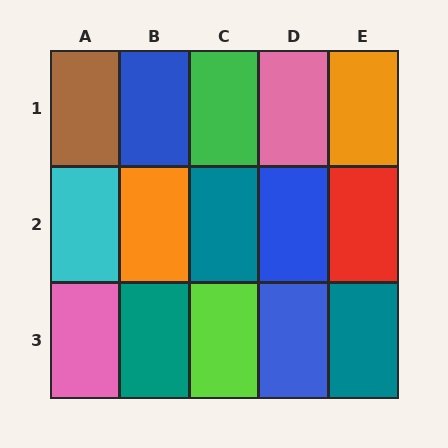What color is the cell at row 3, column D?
Blue.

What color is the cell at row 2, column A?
Cyan.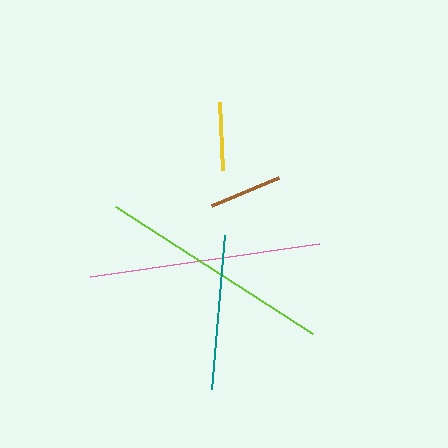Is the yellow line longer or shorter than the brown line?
The brown line is longer than the yellow line.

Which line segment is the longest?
The lime line is the longest at approximately 234 pixels.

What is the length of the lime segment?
The lime segment is approximately 234 pixels long.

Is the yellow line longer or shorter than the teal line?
The teal line is longer than the yellow line.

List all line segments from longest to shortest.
From longest to shortest: lime, pink, teal, brown, yellow.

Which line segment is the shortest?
The yellow line is the shortest at approximately 68 pixels.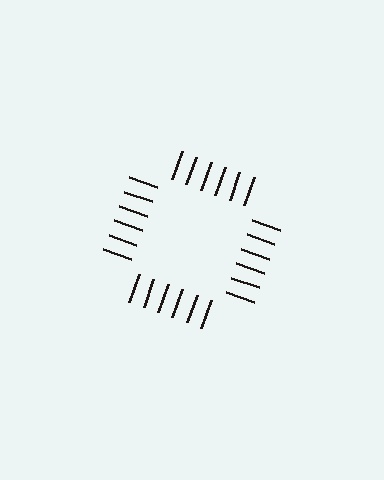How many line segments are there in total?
24 — 6 along each of the 4 edges.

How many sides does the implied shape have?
4 sides — the line-ends trace a square.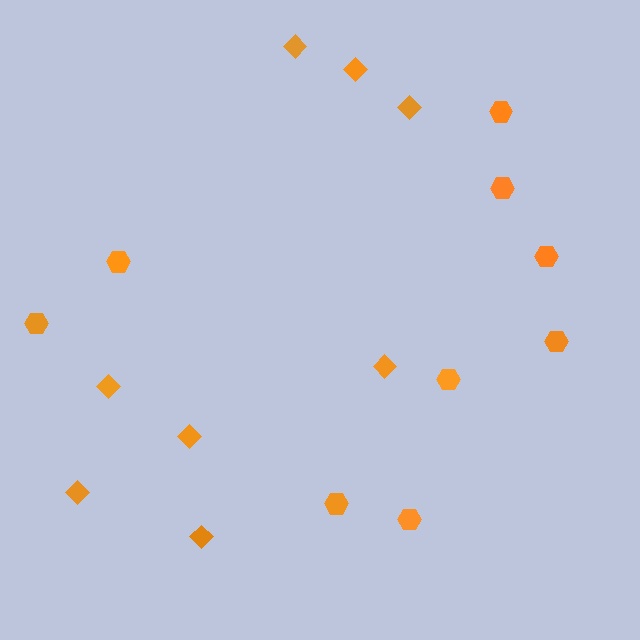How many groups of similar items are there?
There are 2 groups: one group of hexagons (9) and one group of diamonds (8).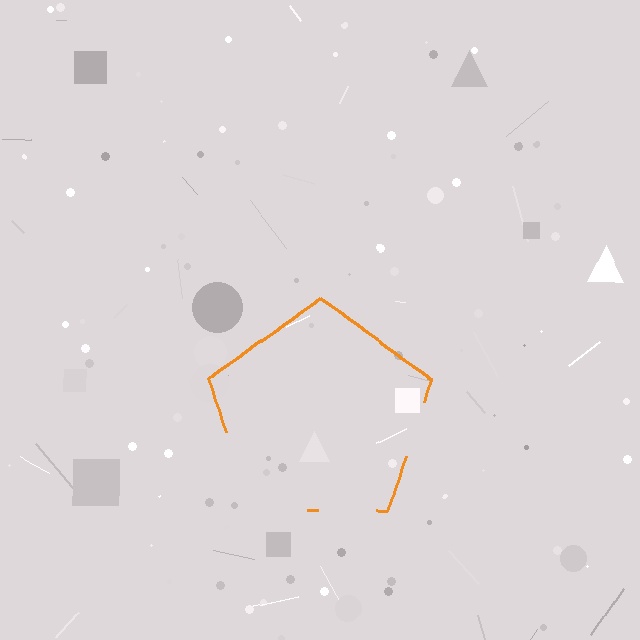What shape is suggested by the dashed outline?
The dashed outline suggests a pentagon.